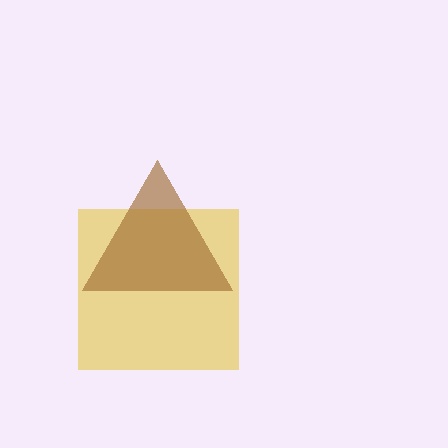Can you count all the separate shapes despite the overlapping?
Yes, there are 2 separate shapes.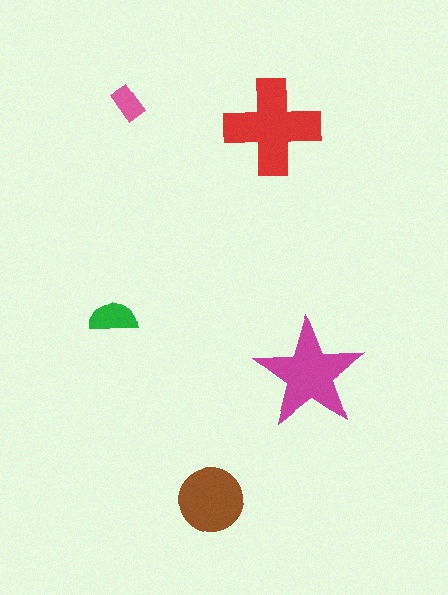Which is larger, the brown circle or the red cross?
The red cross.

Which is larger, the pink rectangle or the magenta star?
The magenta star.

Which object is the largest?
The red cross.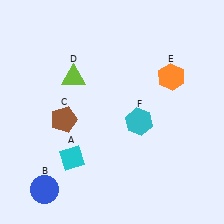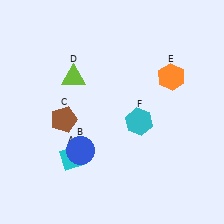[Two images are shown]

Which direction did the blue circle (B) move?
The blue circle (B) moved up.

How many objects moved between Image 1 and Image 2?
1 object moved between the two images.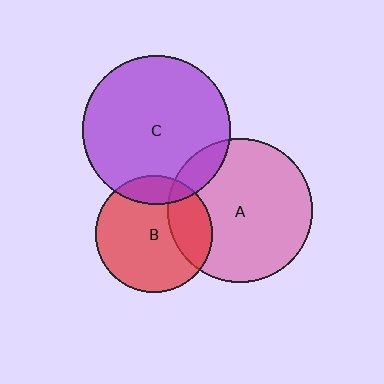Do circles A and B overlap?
Yes.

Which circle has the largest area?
Circle C (purple).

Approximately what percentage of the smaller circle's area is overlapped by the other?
Approximately 25%.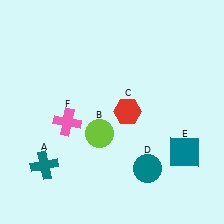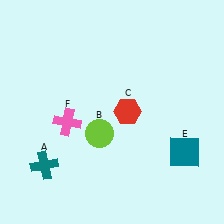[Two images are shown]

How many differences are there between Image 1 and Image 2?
There is 1 difference between the two images.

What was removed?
The teal circle (D) was removed in Image 2.